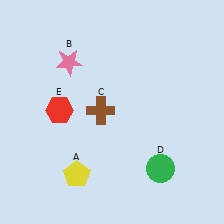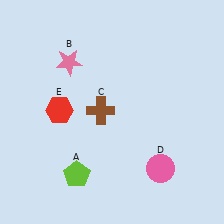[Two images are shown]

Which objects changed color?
A changed from yellow to lime. D changed from green to pink.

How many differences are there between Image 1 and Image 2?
There are 2 differences between the two images.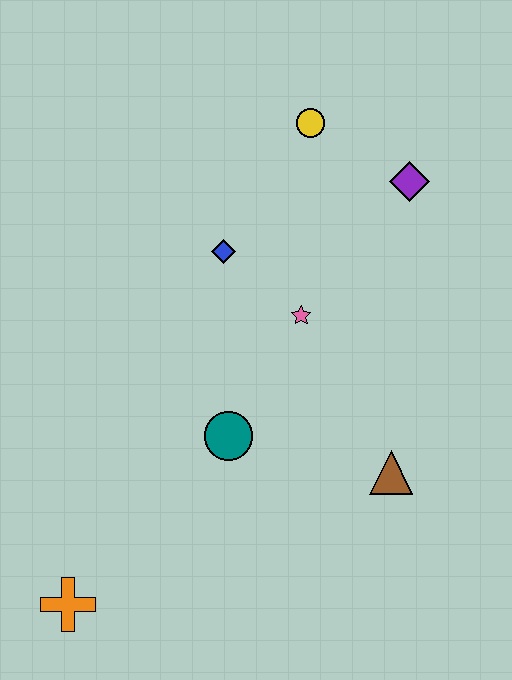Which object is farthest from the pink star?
The orange cross is farthest from the pink star.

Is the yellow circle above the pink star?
Yes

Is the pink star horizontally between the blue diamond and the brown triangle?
Yes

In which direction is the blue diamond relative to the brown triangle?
The blue diamond is above the brown triangle.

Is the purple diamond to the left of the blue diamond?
No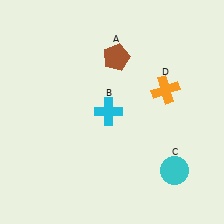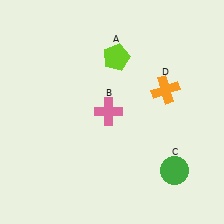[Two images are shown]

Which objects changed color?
A changed from brown to lime. B changed from cyan to pink. C changed from cyan to green.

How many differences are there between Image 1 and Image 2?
There are 3 differences between the two images.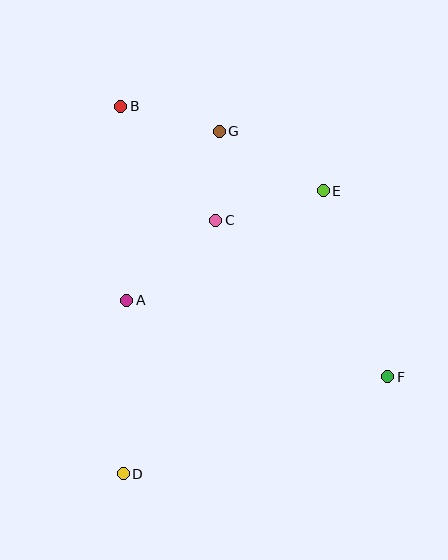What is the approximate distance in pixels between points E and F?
The distance between E and F is approximately 197 pixels.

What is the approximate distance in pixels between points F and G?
The distance between F and G is approximately 298 pixels.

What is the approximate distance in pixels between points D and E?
The distance between D and E is approximately 347 pixels.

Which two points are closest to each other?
Points C and G are closest to each other.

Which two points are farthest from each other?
Points B and F are farthest from each other.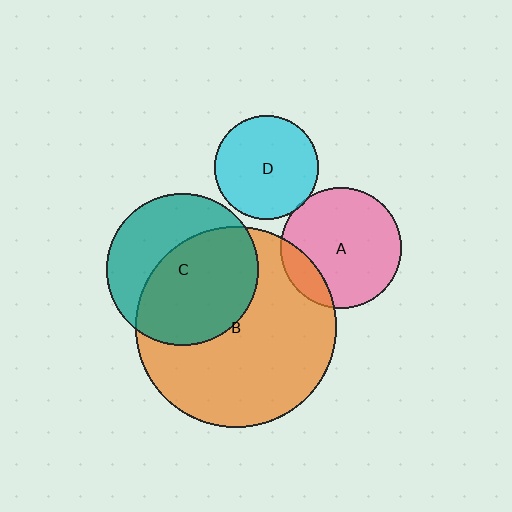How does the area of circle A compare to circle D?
Approximately 1.3 times.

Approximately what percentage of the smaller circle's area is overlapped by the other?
Approximately 60%.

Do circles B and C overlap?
Yes.